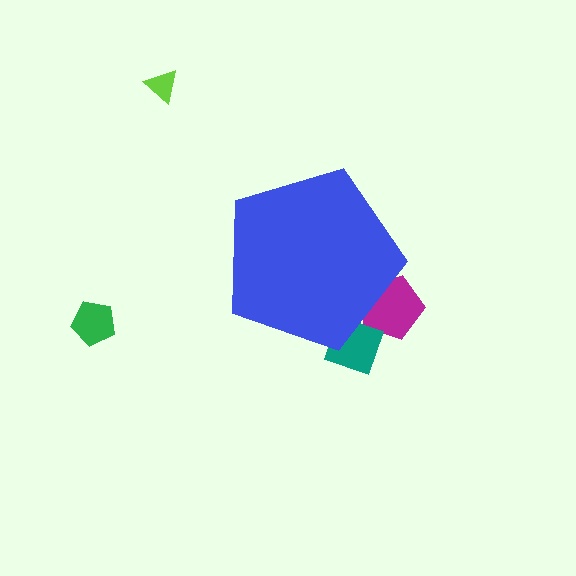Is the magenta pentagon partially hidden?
Yes, the magenta pentagon is partially hidden behind the blue pentagon.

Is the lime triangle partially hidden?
No, the lime triangle is fully visible.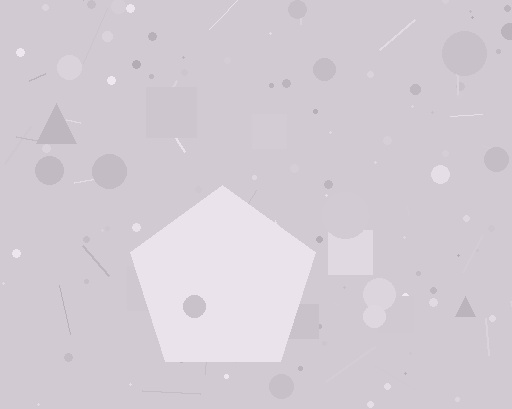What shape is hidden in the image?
A pentagon is hidden in the image.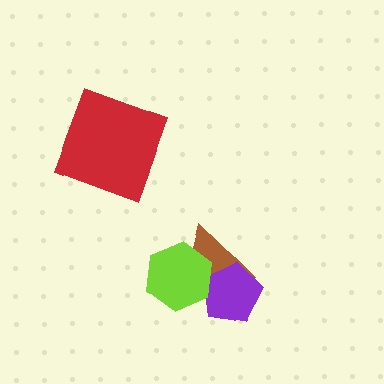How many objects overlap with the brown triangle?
2 objects overlap with the brown triangle.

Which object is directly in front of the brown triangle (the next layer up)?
The purple pentagon is directly in front of the brown triangle.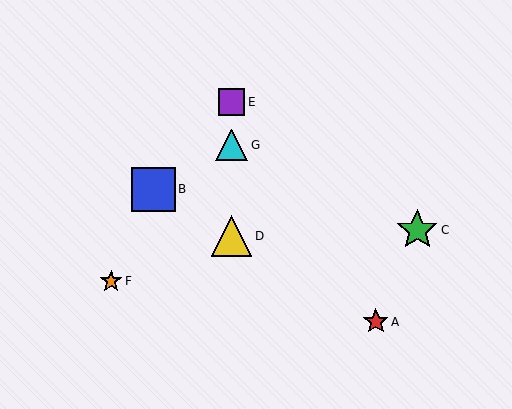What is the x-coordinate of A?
Object A is at x≈376.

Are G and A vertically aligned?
No, G is at x≈232 and A is at x≈376.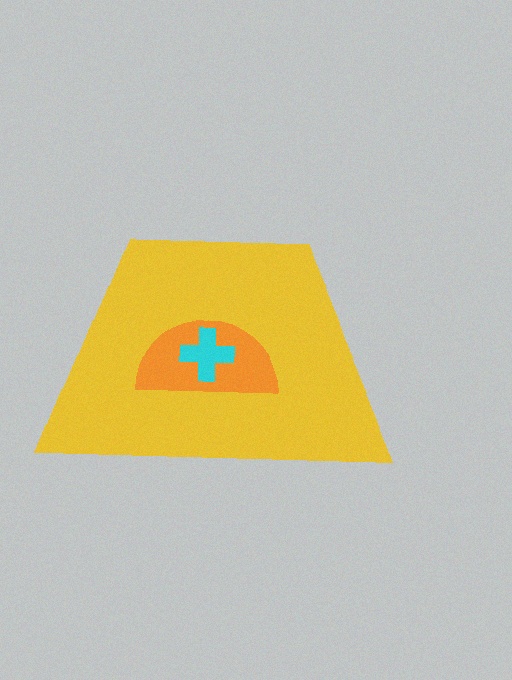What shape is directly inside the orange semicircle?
The cyan cross.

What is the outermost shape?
The yellow trapezoid.